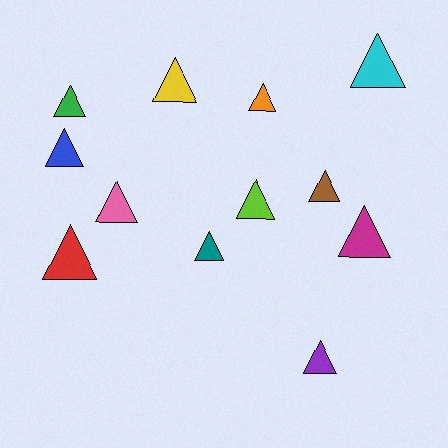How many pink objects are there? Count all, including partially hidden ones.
There is 1 pink object.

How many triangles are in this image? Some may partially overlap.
There are 12 triangles.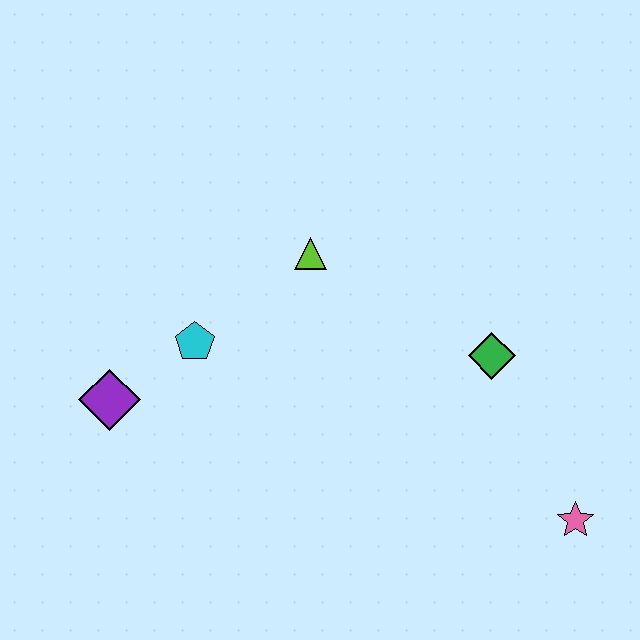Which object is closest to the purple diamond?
The cyan pentagon is closest to the purple diamond.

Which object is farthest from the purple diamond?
The pink star is farthest from the purple diamond.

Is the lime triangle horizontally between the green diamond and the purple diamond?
Yes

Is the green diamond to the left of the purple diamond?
No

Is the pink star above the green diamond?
No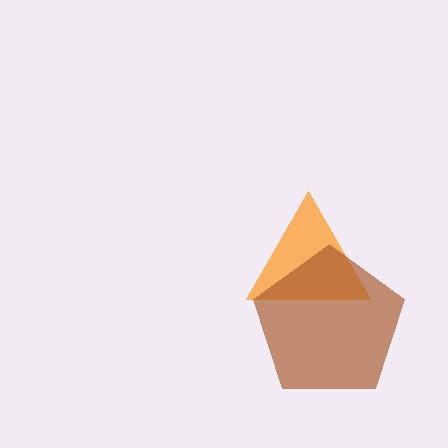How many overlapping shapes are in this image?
There are 2 overlapping shapes in the image.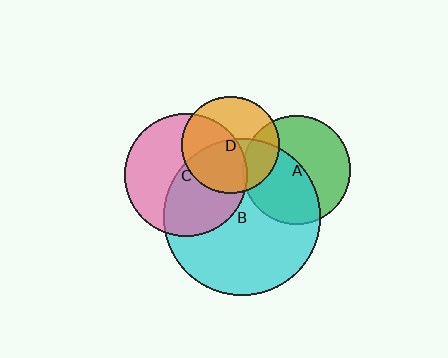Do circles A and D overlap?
Yes.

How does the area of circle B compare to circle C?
Approximately 1.6 times.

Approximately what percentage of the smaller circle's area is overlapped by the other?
Approximately 25%.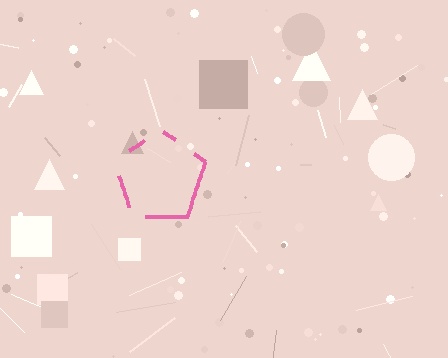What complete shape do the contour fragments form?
The contour fragments form a pentagon.